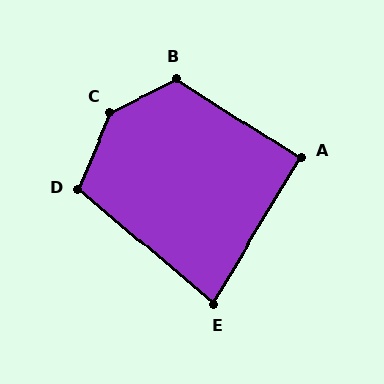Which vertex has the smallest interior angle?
E, at approximately 80 degrees.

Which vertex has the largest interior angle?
C, at approximately 140 degrees.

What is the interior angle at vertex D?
Approximately 107 degrees (obtuse).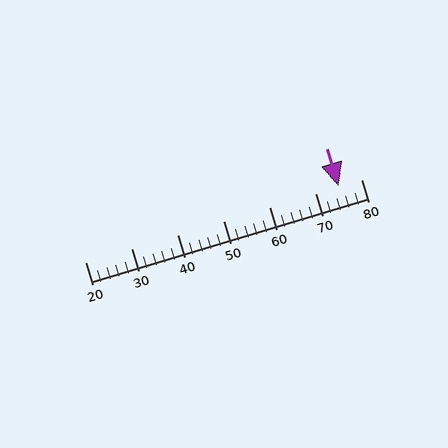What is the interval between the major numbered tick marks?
The major tick marks are spaced 10 units apart.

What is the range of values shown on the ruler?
The ruler shows values from 20 to 80.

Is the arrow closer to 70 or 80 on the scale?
The arrow is closer to 80.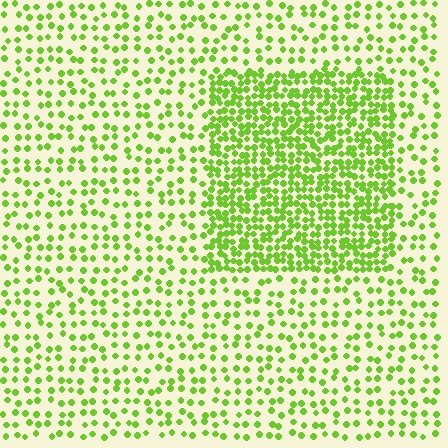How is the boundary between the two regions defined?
The boundary is defined by a change in element density (approximately 2.4x ratio). All elements are the same color, size, and shape.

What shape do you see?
I see a rectangle.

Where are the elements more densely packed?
The elements are more densely packed inside the rectangle boundary.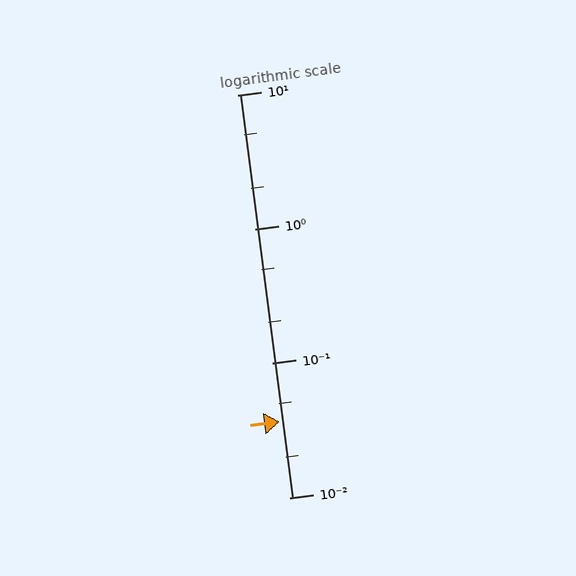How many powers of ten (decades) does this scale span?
The scale spans 3 decades, from 0.01 to 10.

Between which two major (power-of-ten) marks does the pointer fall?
The pointer is between 0.01 and 0.1.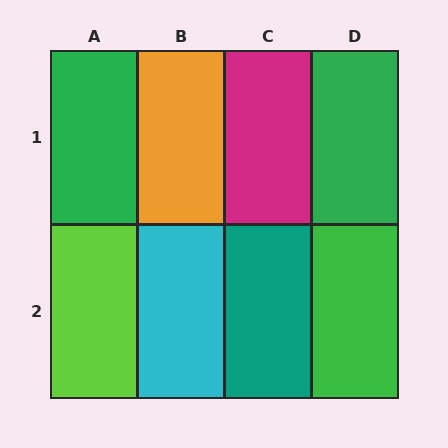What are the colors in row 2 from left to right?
Lime, cyan, teal, green.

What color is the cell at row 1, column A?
Green.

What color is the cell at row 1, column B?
Orange.